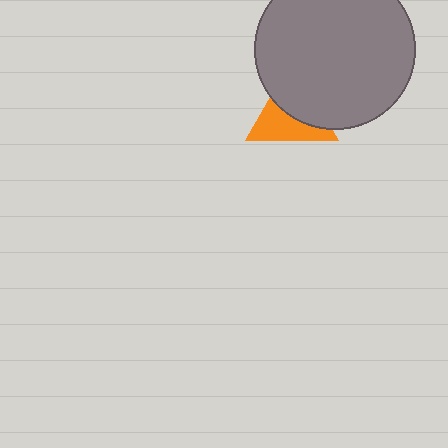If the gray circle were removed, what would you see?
You would see the complete orange triangle.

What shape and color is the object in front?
The object in front is a gray circle.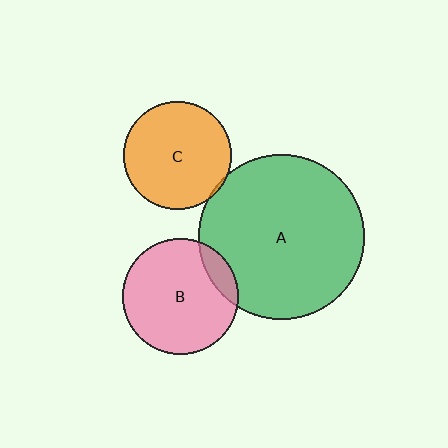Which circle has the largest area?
Circle A (green).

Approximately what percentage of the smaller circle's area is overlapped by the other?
Approximately 5%.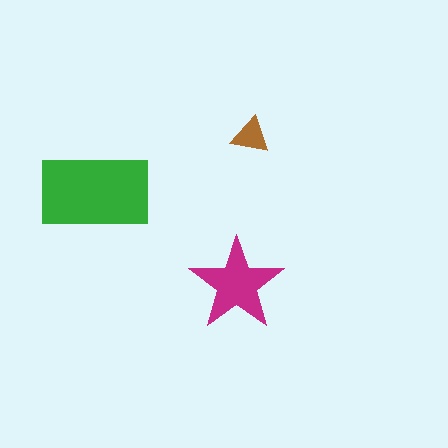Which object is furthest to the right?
The brown triangle is rightmost.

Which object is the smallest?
The brown triangle.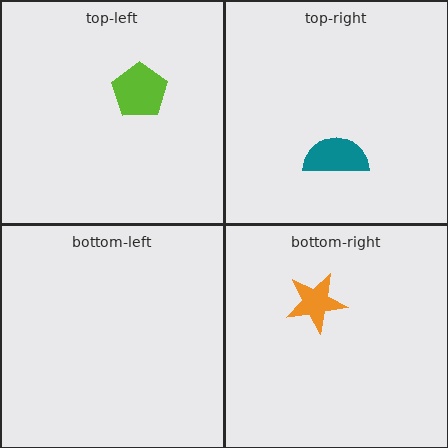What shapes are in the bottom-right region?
The orange star.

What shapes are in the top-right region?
The teal semicircle.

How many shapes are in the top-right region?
1.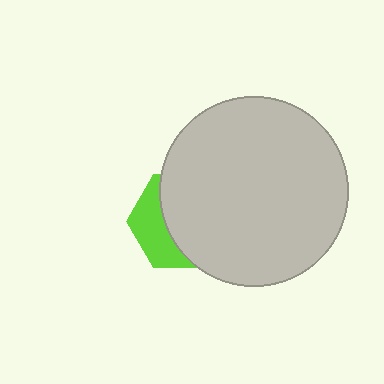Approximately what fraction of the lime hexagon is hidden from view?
Roughly 65% of the lime hexagon is hidden behind the light gray circle.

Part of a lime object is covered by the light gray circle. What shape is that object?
It is a hexagon.